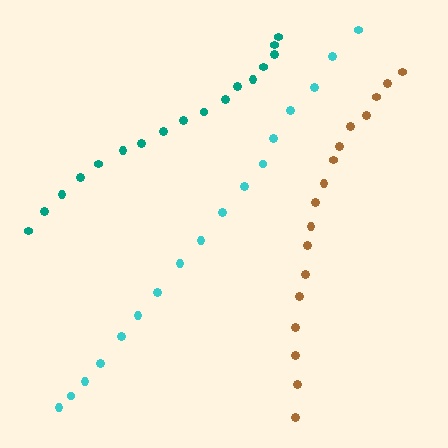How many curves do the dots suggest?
There are 3 distinct paths.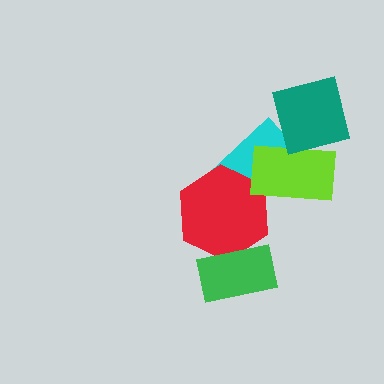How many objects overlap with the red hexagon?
3 objects overlap with the red hexagon.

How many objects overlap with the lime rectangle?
3 objects overlap with the lime rectangle.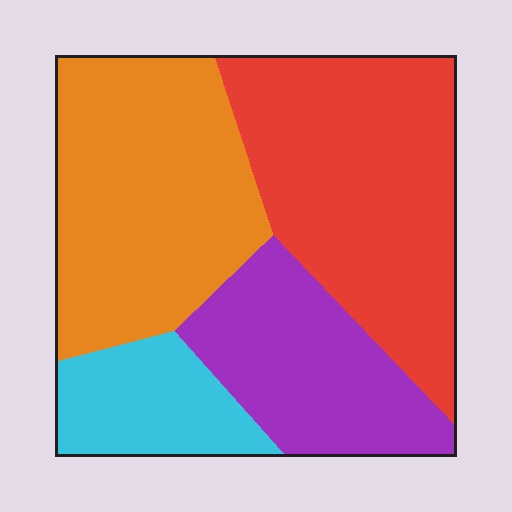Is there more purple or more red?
Red.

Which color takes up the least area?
Cyan, at roughly 15%.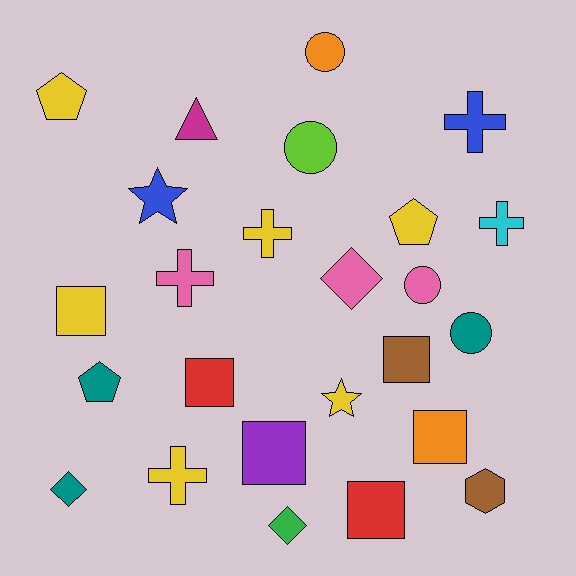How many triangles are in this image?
There is 1 triangle.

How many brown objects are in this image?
There are 2 brown objects.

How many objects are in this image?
There are 25 objects.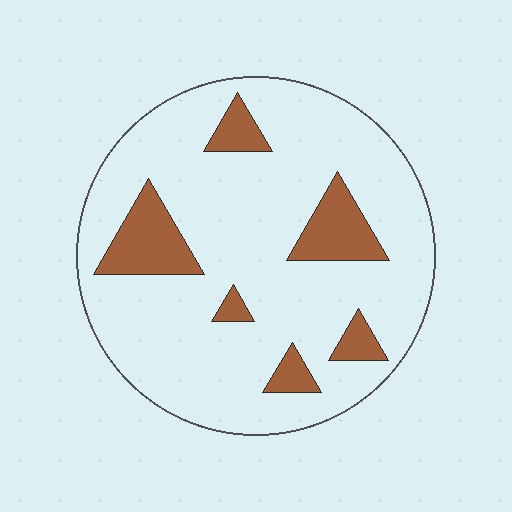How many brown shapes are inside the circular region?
6.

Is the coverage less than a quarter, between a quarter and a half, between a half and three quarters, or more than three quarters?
Less than a quarter.